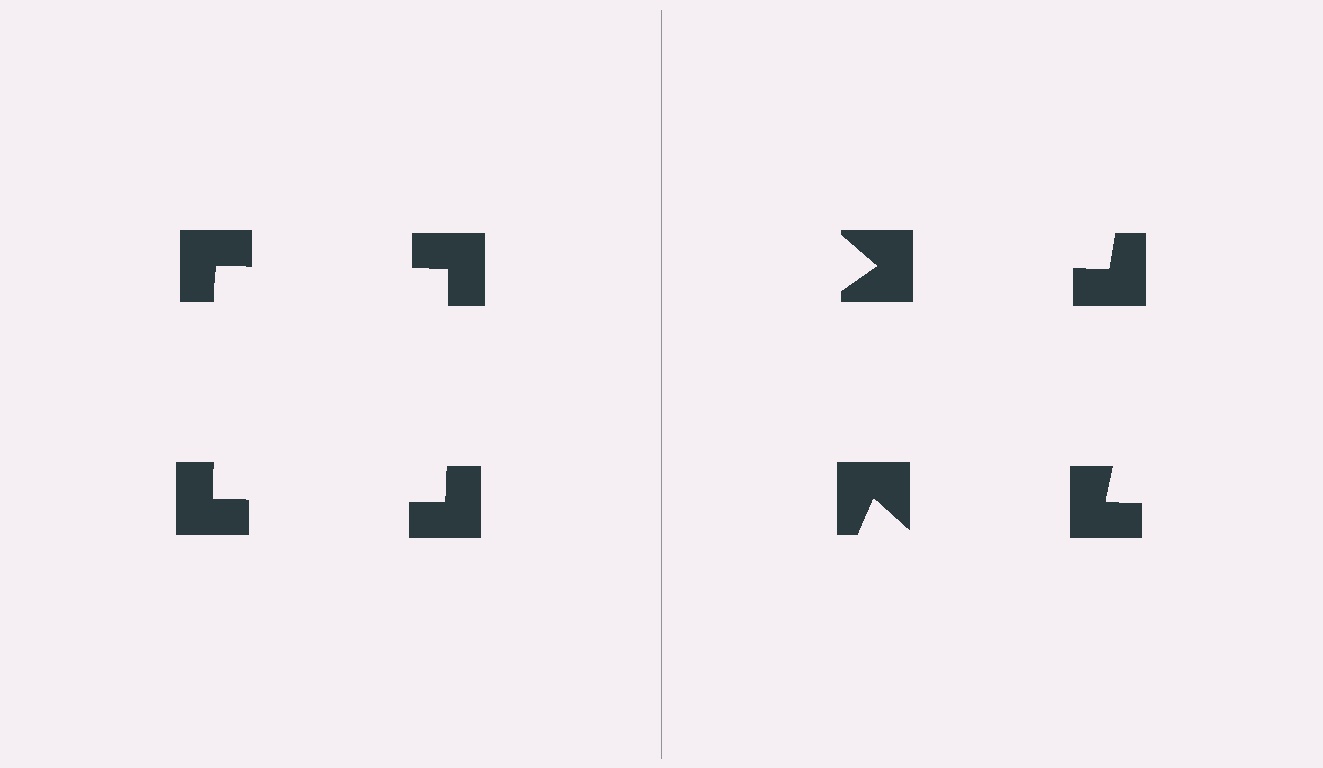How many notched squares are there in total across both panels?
8 — 4 on each side.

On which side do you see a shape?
An illusory square appears on the left side. On the right side the wedge cuts are rotated, so no coherent shape forms.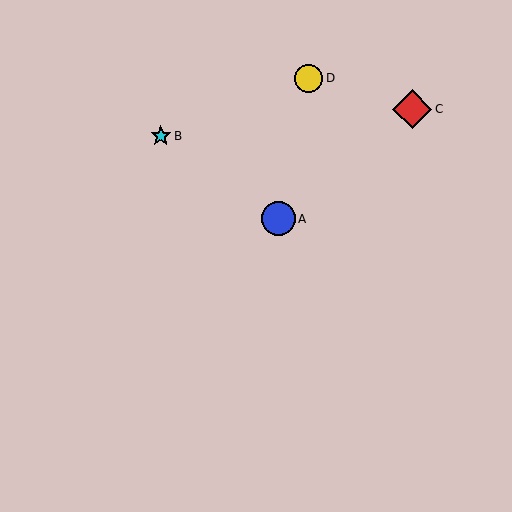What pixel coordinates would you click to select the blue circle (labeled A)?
Click at (278, 219) to select the blue circle A.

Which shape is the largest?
The red diamond (labeled C) is the largest.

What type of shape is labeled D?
Shape D is a yellow circle.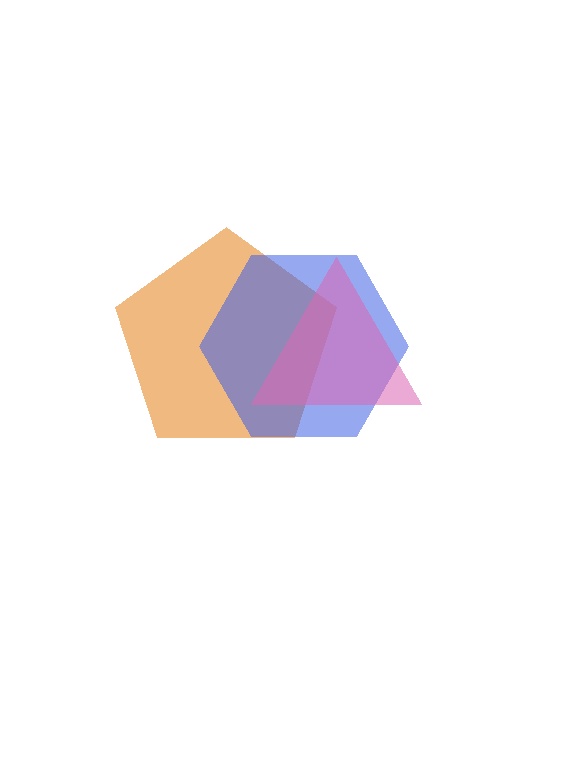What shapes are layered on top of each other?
The layered shapes are: an orange pentagon, a blue hexagon, a pink triangle.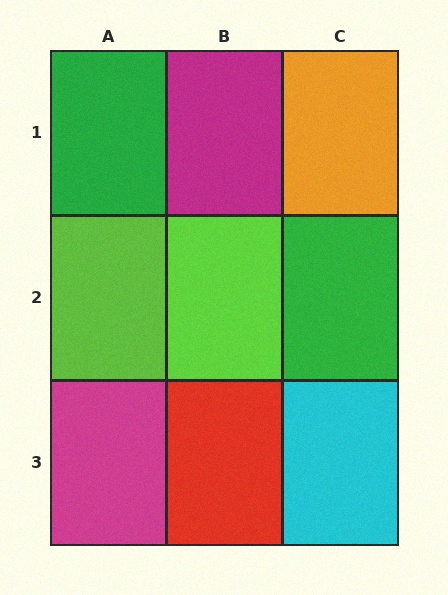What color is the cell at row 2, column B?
Lime.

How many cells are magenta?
2 cells are magenta.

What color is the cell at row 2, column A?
Lime.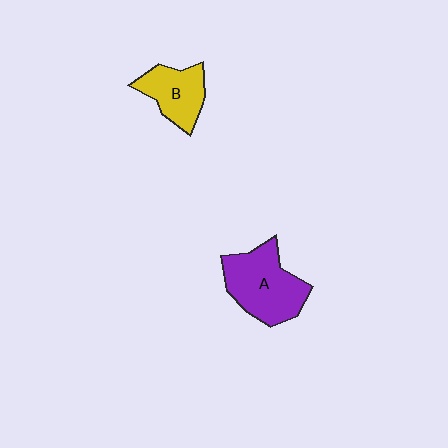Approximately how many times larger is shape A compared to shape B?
Approximately 1.5 times.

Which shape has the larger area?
Shape A (purple).